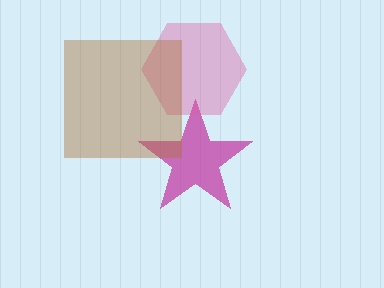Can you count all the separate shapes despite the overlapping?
Yes, there are 3 separate shapes.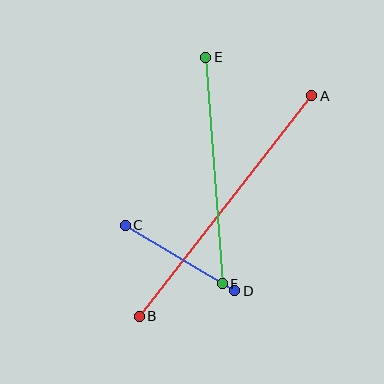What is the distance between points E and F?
The distance is approximately 227 pixels.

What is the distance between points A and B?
The distance is approximately 280 pixels.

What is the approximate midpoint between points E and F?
The midpoint is at approximately (214, 170) pixels.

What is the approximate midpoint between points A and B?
The midpoint is at approximately (225, 206) pixels.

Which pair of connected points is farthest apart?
Points A and B are farthest apart.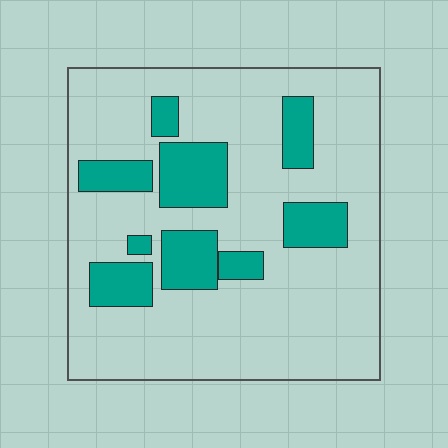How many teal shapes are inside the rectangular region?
9.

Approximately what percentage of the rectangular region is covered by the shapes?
Approximately 20%.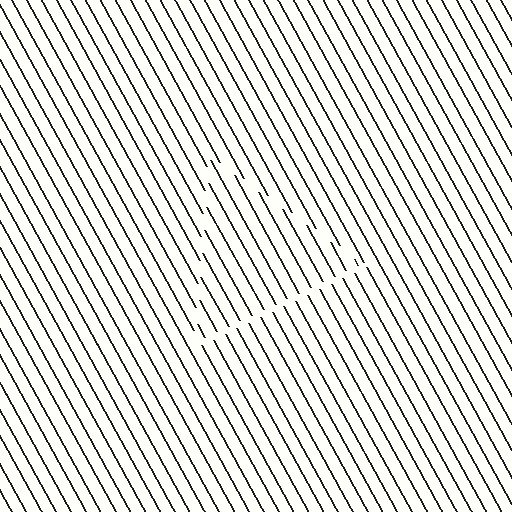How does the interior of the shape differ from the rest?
The interior of the shape contains the same grating, shifted by half a period — the contour is defined by the phase discontinuity where line-ends from the inner and outer gratings abut.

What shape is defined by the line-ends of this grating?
An illusory triangle. The interior of the shape contains the same grating, shifted by half a period — the contour is defined by the phase discontinuity where line-ends from the inner and outer gratings abut.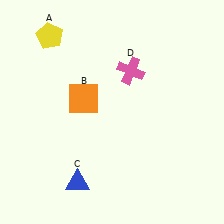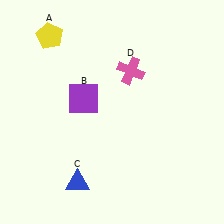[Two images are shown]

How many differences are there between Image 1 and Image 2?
There is 1 difference between the two images.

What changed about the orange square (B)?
In Image 1, B is orange. In Image 2, it changed to purple.